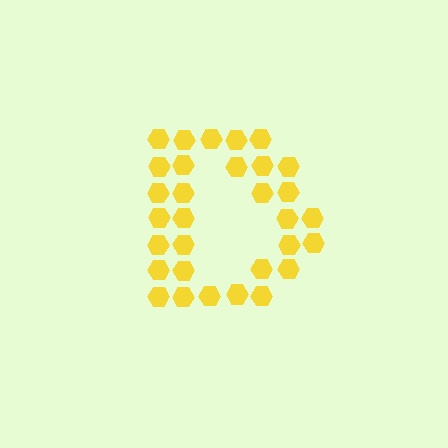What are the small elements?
The small elements are hexagons.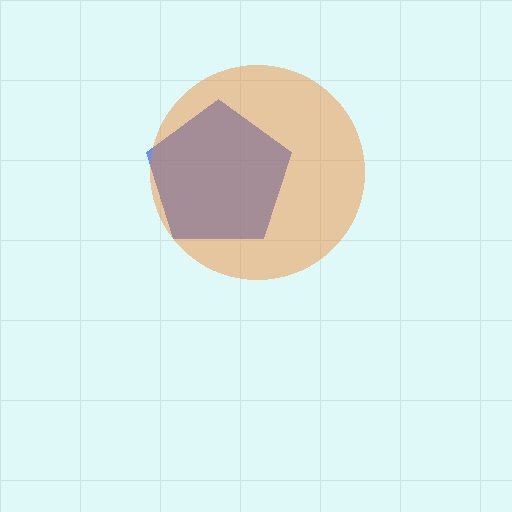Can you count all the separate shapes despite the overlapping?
Yes, there are 2 separate shapes.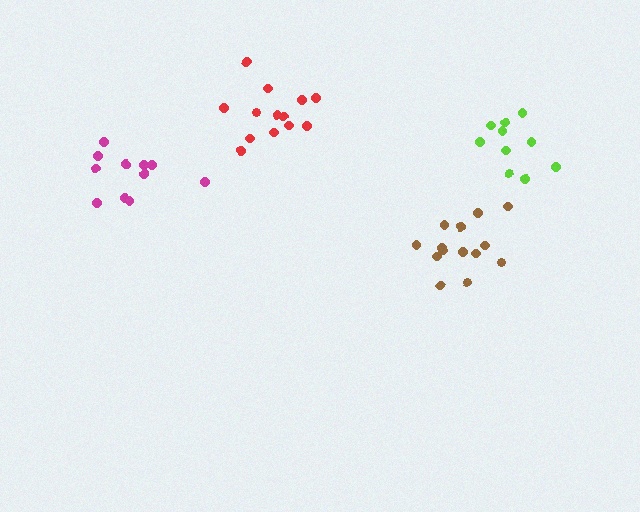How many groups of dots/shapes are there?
There are 4 groups.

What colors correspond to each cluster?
The clusters are colored: brown, lime, magenta, red.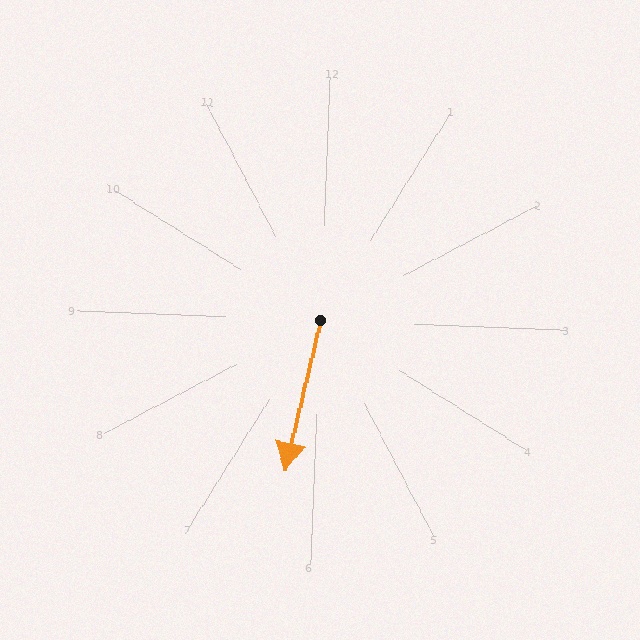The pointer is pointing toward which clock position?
Roughly 6 o'clock.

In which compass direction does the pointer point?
South.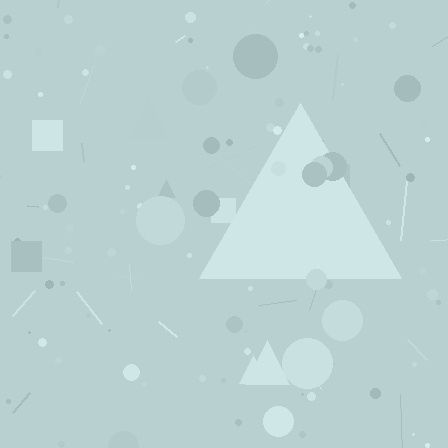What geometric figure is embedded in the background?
A triangle is embedded in the background.